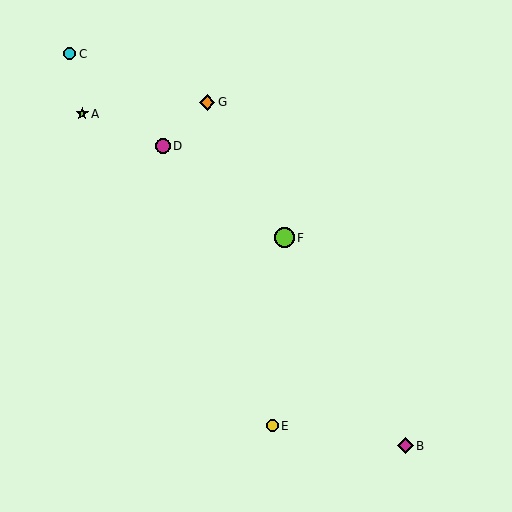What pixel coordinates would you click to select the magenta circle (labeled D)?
Click at (163, 146) to select the magenta circle D.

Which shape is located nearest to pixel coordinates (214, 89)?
The orange diamond (labeled G) at (207, 102) is nearest to that location.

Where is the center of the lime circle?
The center of the lime circle is at (284, 238).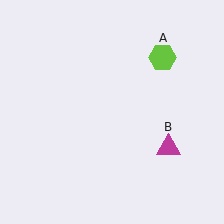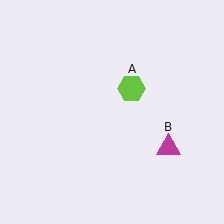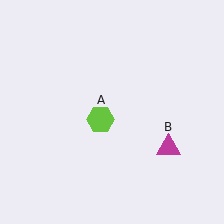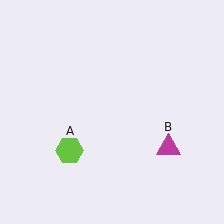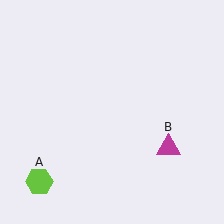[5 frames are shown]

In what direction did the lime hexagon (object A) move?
The lime hexagon (object A) moved down and to the left.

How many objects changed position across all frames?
1 object changed position: lime hexagon (object A).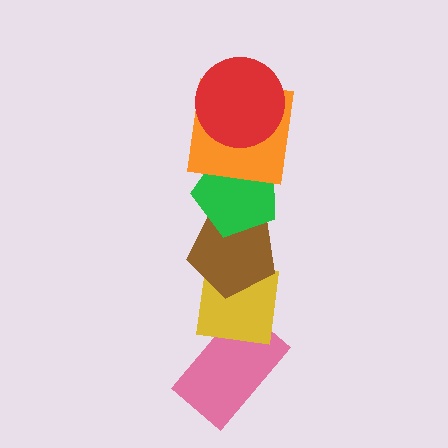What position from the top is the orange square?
The orange square is 2nd from the top.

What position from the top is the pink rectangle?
The pink rectangle is 6th from the top.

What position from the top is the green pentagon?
The green pentagon is 3rd from the top.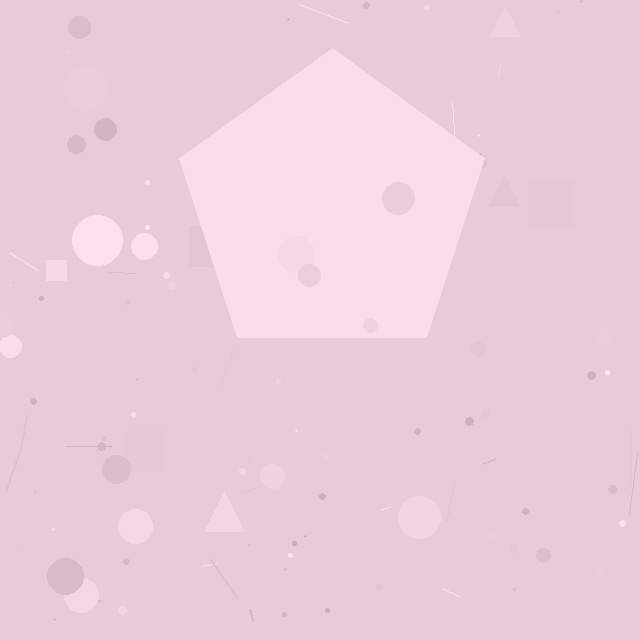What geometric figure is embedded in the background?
A pentagon is embedded in the background.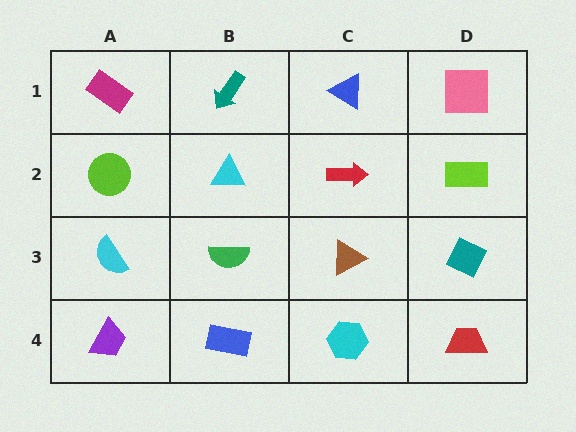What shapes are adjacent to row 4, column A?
A cyan semicircle (row 3, column A), a blue rectangle (row 4, column B).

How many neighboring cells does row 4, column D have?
2.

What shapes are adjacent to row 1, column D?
A lime rectangle (row 2, column D), a blue triangle (row 1, column C).